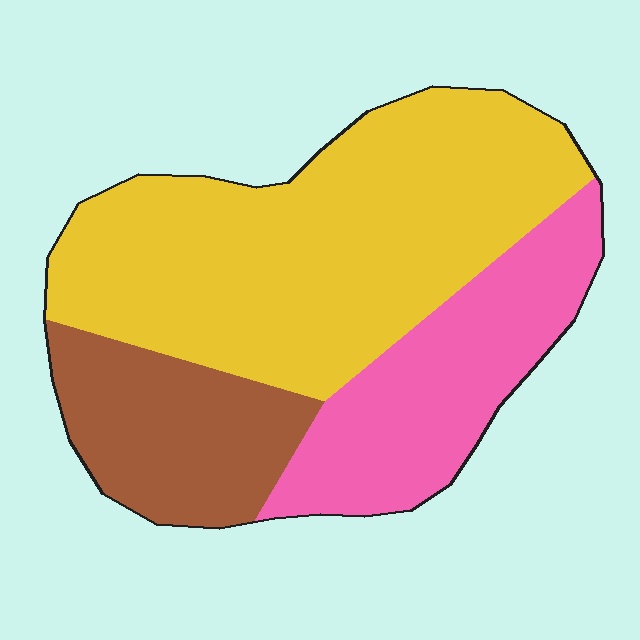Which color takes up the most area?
Yellow, at roughly 55%.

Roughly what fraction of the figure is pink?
Pink takes up about one quarter (1/4) of the figure.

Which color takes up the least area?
Brown, at roughly 20%.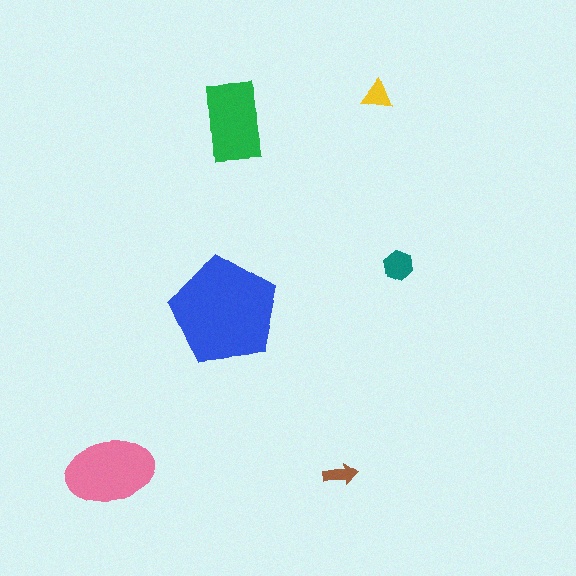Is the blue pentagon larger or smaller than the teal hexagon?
Larger.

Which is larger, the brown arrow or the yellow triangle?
The yellow triangle.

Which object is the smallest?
The brown arrow.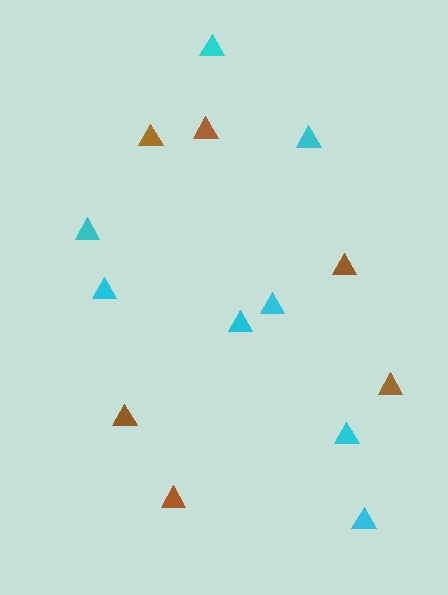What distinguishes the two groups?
There are 2 groups: one group of brown triangles (6) and one group of cyan triangles (8).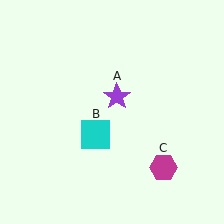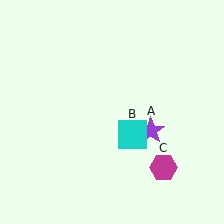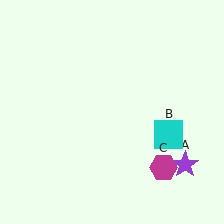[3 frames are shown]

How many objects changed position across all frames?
2 objects changed position: purple star (object A), cyan square (object B).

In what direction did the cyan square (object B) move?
The cyan square (object B) moved right.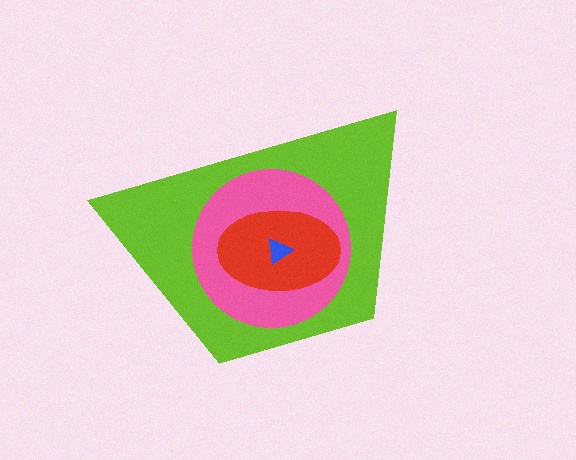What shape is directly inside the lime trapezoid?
The pink circle.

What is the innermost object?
The blue triangle.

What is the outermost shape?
The lime trapezoid.